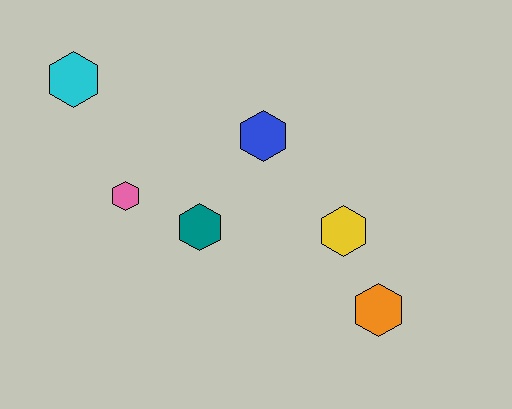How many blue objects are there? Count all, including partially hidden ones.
There is 1 blue object.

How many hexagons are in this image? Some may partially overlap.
There are 6 hexagons.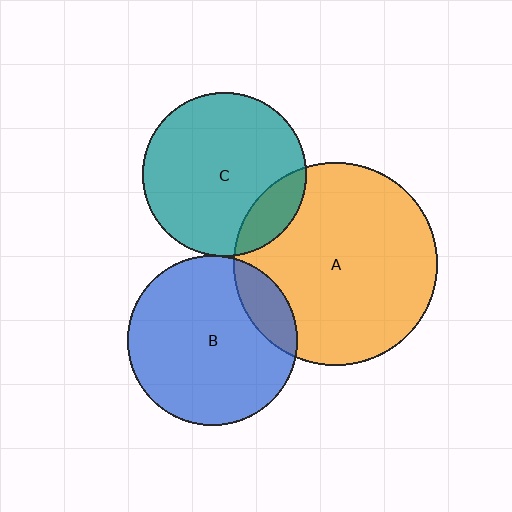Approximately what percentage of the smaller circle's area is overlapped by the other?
Approximately 15%.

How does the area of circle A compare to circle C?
Approximately 1.5 times.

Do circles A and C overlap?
Yes.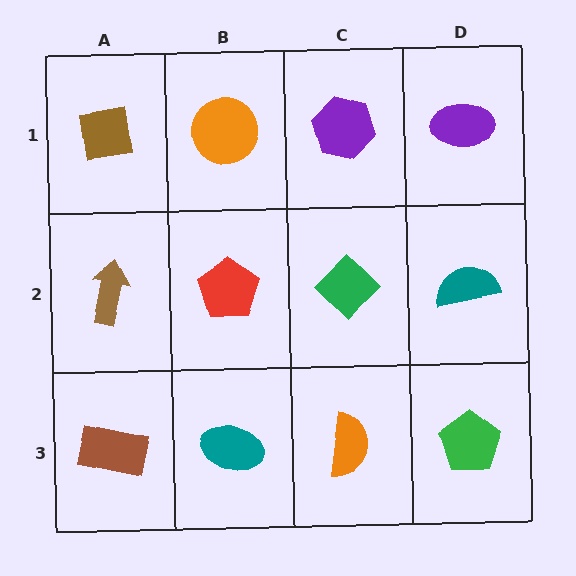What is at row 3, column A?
A brown rectangle.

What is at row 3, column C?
An orange semicircle.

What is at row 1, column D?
A purple ellipse.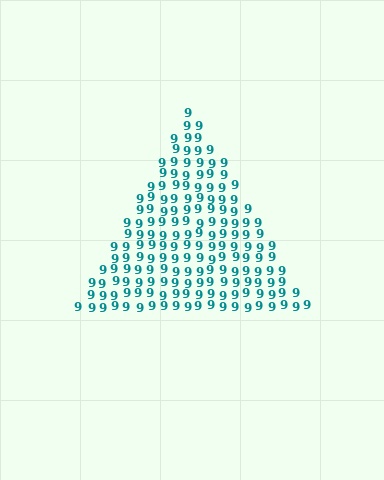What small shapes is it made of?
It is made of small digit 9's.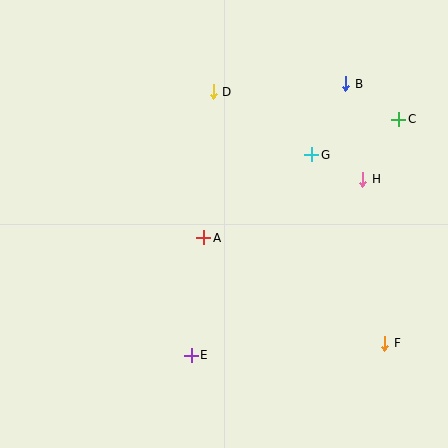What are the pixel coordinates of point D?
Point D is at (213, 92).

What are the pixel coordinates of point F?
Point F is at (385, 343).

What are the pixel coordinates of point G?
Point G is at (312, 155).